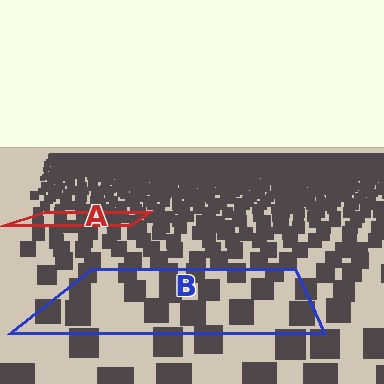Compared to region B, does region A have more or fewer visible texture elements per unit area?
Region A has more texture elements per unit area — they are packed more densely because it is farther away.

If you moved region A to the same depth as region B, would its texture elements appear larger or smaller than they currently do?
They would appear larger. At a closer depth, the same texture elements are projected at a bigger on-screen size.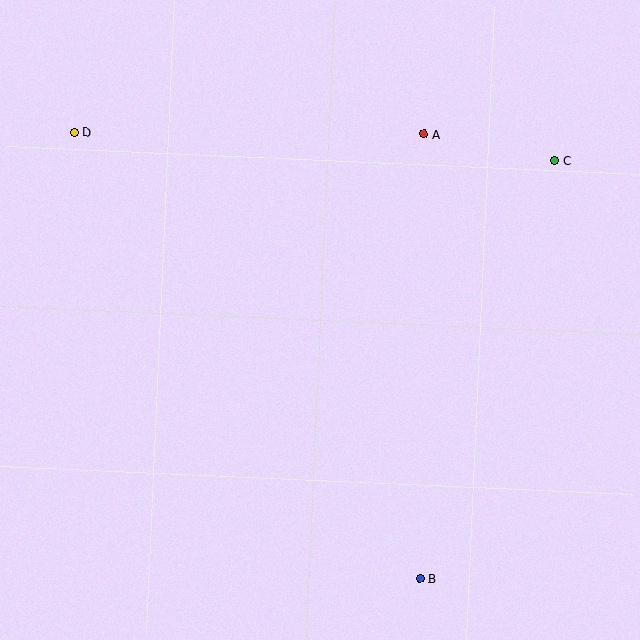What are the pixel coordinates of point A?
Point A is at (424, 134).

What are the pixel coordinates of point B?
Point B is at (420, 579).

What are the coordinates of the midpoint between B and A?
The midpoint between B and A is at (422, 356).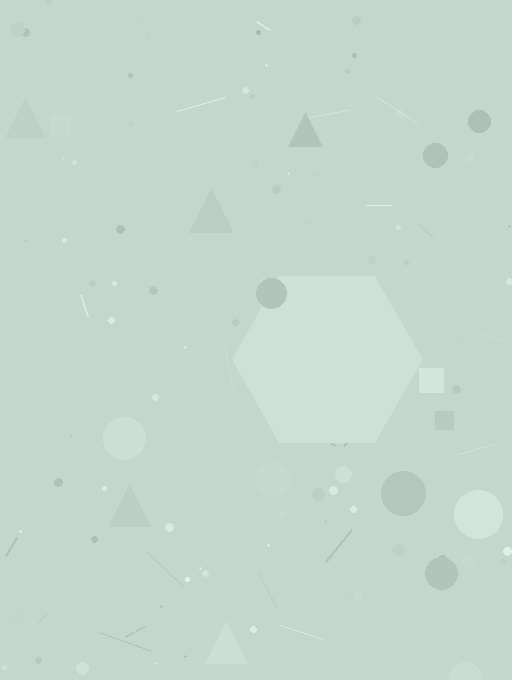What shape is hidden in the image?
A hexagon is hidden in the image.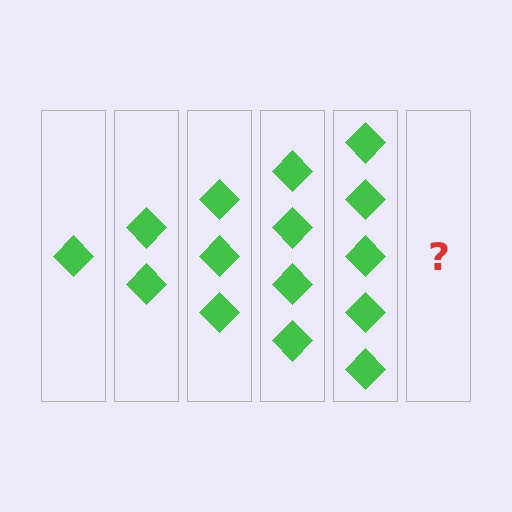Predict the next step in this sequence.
The next step is 6 diamonds.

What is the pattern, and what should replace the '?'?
The pattern is that each step adds one more diamond. The '?' should be 6 diamonds.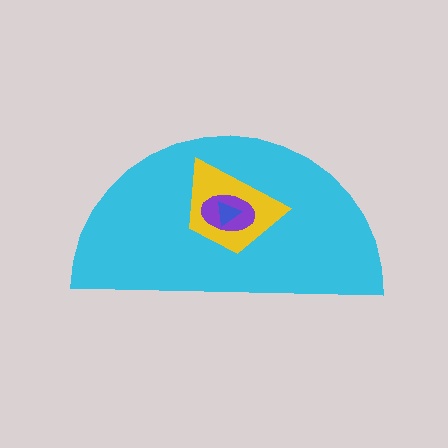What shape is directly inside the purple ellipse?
The blue triangle.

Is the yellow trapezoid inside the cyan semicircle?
Yes.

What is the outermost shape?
The cyan semicircle.